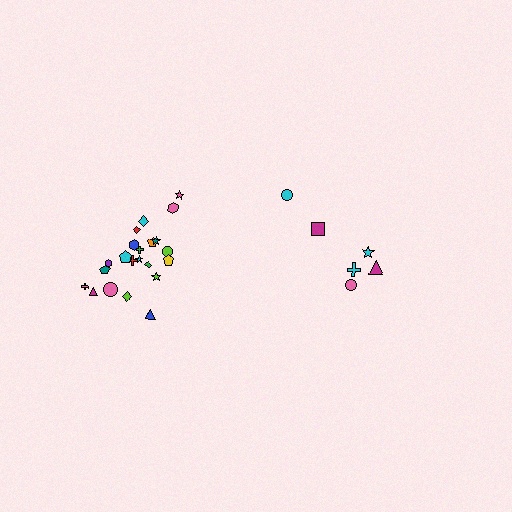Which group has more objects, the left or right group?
The left group.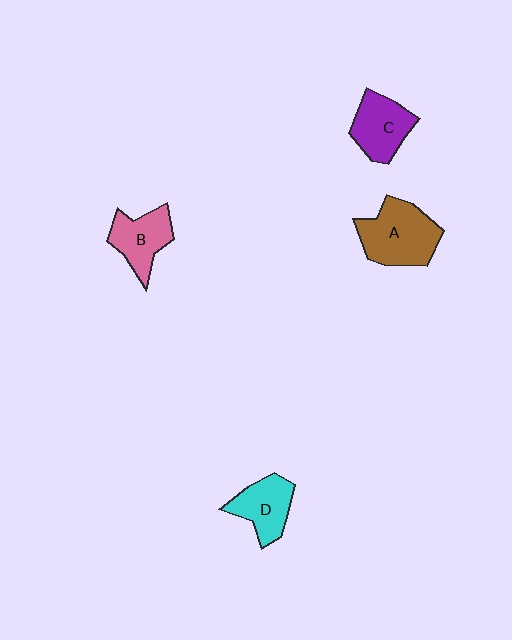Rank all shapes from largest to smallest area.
From largest to smallest: A (brown), C (purple), B (pink), D (cyan).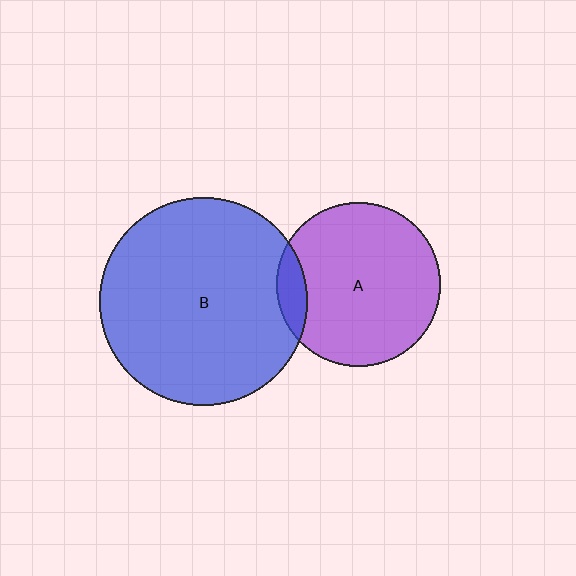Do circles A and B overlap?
Yes.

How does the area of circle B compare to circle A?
Approximately 1.6 times.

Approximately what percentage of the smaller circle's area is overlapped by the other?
Approximately 10%.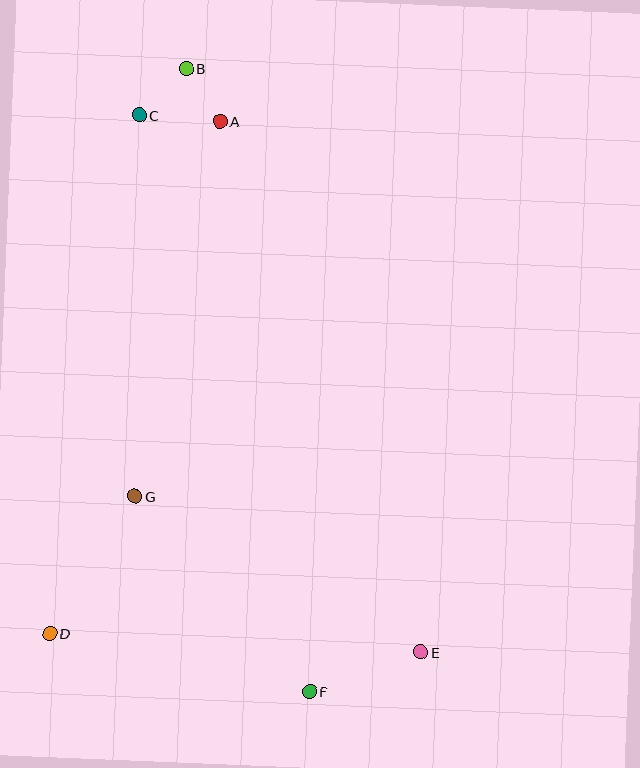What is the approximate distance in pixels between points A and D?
The distance between A and D is approximately 540 pixels.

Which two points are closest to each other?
Points A and B are closest to each other.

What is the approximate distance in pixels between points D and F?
The distance between D and F is approximately 267 pixels.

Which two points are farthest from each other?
Points B and F are farthest from each other.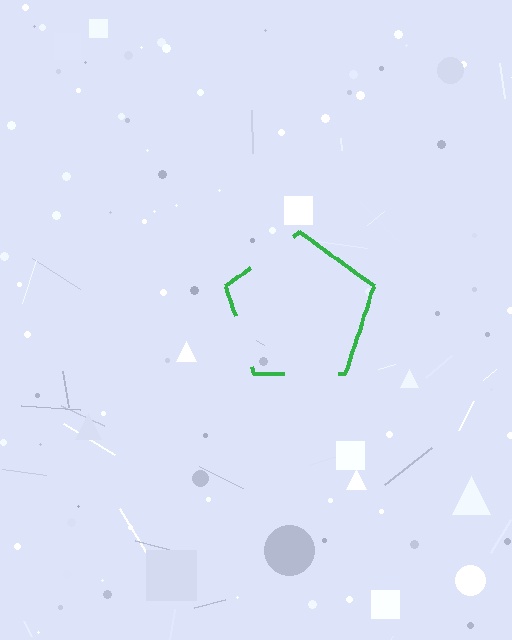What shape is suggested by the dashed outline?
The dashed outline suggests a pentagon.